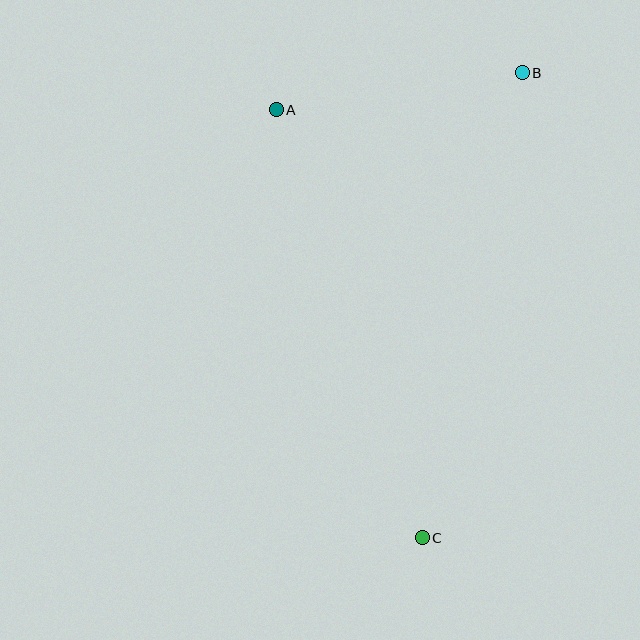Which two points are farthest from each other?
Points B and C are farthest from each other.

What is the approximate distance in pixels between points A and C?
The distance between A and C is approximately 452 pixels.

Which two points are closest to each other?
Points A and B are closest to each other.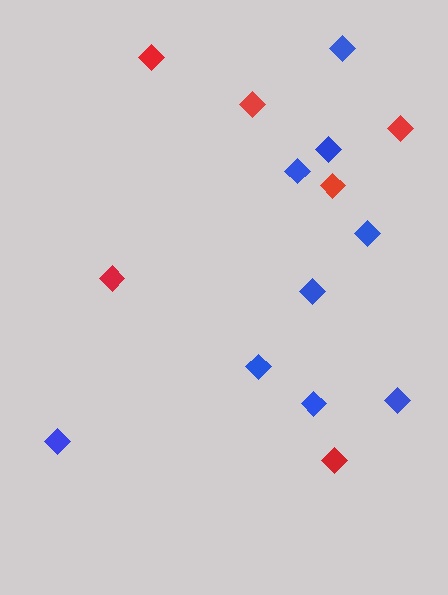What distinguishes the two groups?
There are 2 groups: one group of red diamonds (6) and one group of blue diamonds (9).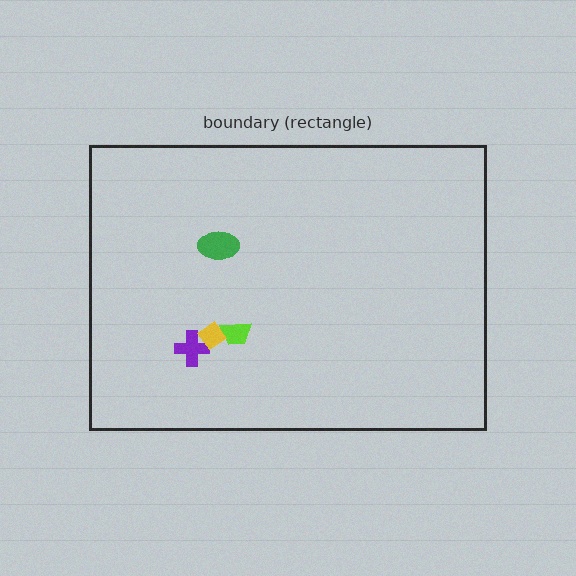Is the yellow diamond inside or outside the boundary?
Inside.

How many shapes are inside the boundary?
4 inside, 0 outside.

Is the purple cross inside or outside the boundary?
Inside.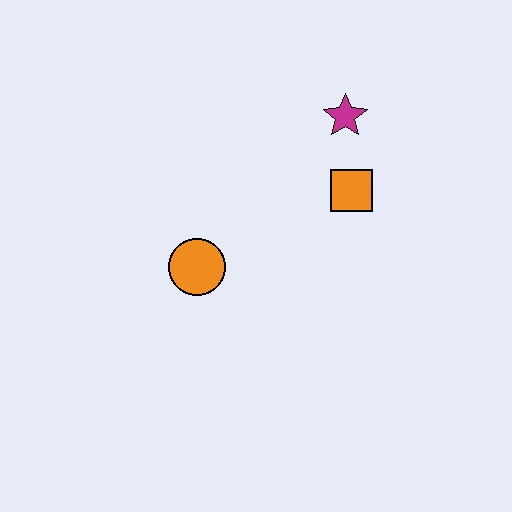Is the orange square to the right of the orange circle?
Yes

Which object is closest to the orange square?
The magenta star is closest to the orange square.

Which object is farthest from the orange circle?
The magenta star is farthest from the orange circle.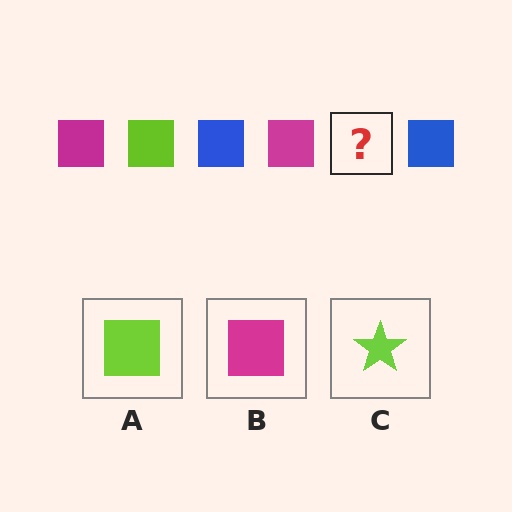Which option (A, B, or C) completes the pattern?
A.